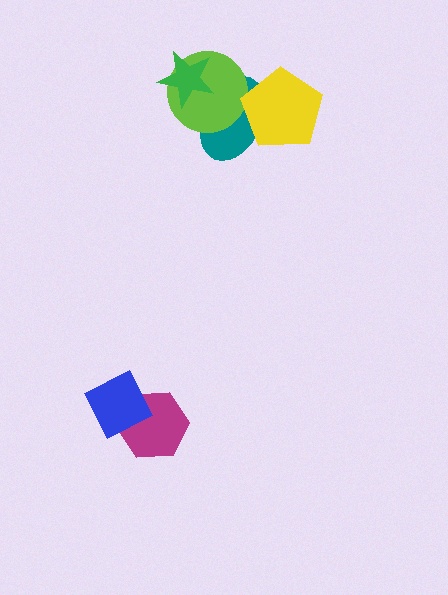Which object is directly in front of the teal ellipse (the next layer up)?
The lime circle is directly in front of the teal ellipse.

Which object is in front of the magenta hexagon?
The blue diamond is in front of the magenta hexagon.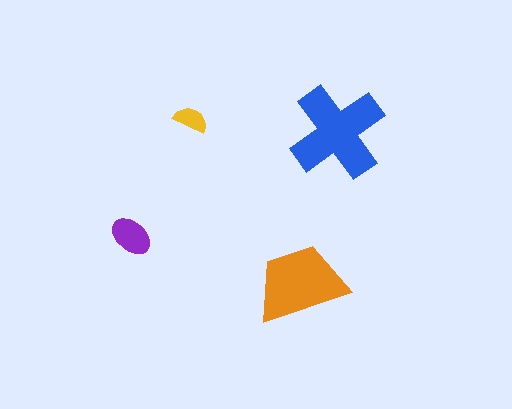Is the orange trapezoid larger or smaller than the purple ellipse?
Larger.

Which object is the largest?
The blue cross.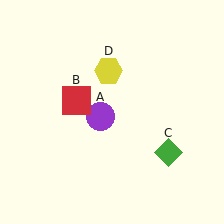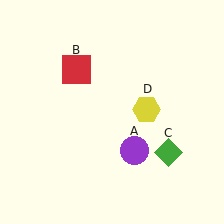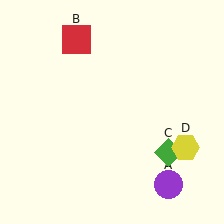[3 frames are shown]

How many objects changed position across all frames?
3 objects changed position: purple circle (object A), red square (object B), yellow hexagon (object D).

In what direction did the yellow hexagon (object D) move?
The yellow hexagon (object D) moved down and to the right.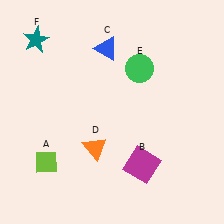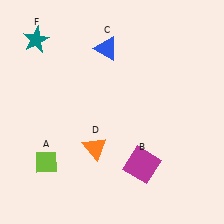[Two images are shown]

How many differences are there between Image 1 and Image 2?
There is 1 difference between the two images.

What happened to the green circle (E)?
The green circle (E) was removed in Image 2. It was in the top-right area of Image 1.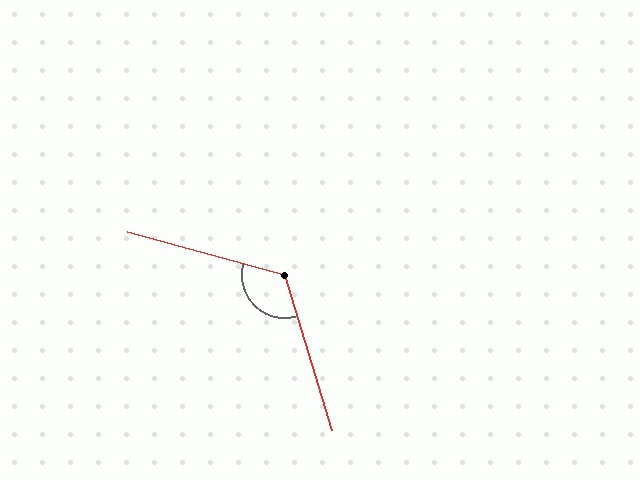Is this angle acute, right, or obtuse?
It is obtuse.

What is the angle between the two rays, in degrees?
Approximately 122 degrees.